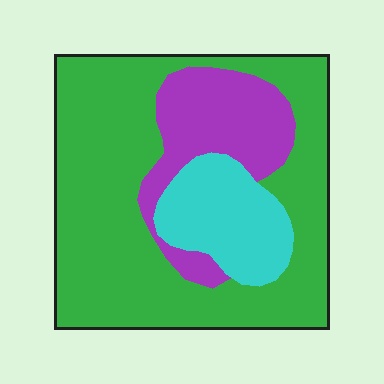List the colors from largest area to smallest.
From largest to smallest: green, purple, cyan.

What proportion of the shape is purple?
Purple takes up about one fifth (1/5) of the shape.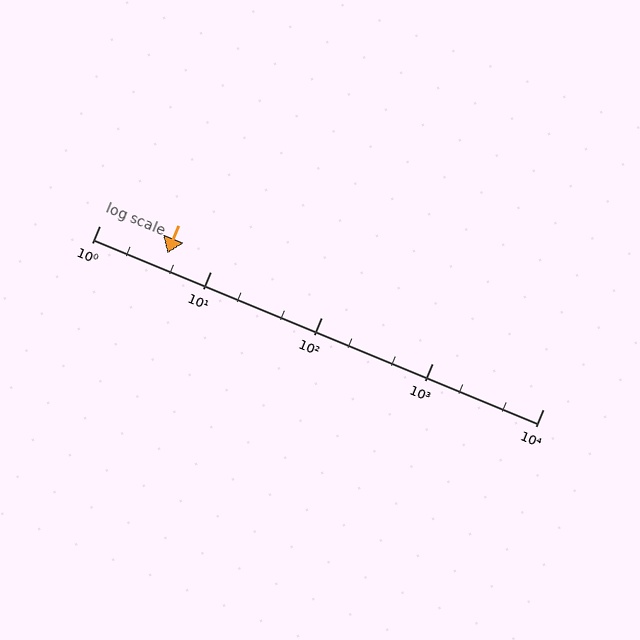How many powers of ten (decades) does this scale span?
The scale spans 4 decades, from 1 to 10000.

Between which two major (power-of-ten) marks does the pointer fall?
The pointer is between 1 and 10.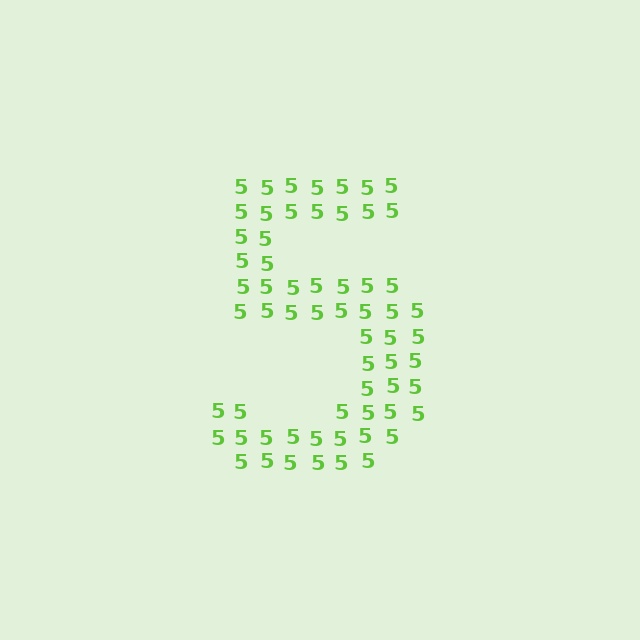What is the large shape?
The large shape is the digit 5.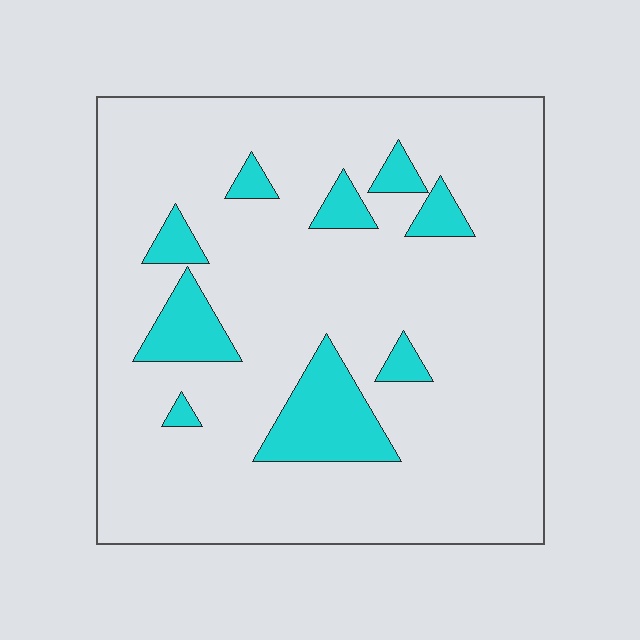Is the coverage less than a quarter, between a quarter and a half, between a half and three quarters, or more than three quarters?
Less than a quarter.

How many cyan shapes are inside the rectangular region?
9.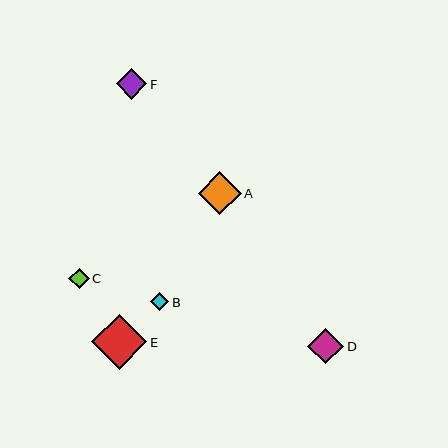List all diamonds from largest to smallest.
From largest to smallest: E, A, D, F, C, B.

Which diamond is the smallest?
Diamond B is the smallest with a size of approximately 18 pixels.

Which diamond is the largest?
Diamond E is the largest with a size of approximately 55 pixels.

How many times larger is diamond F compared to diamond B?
Diamond F is approximately 1.7 times the size of diamond B.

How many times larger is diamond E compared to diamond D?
Diamond E is approximately 1.5 times the size of diamond D.